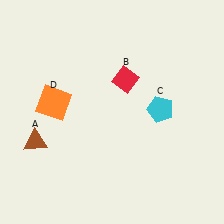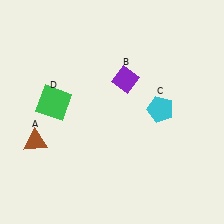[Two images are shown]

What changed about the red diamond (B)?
In Image 1, B is red. In Image 2, it changed to purple.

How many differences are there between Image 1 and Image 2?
There are 2 differences between the two images.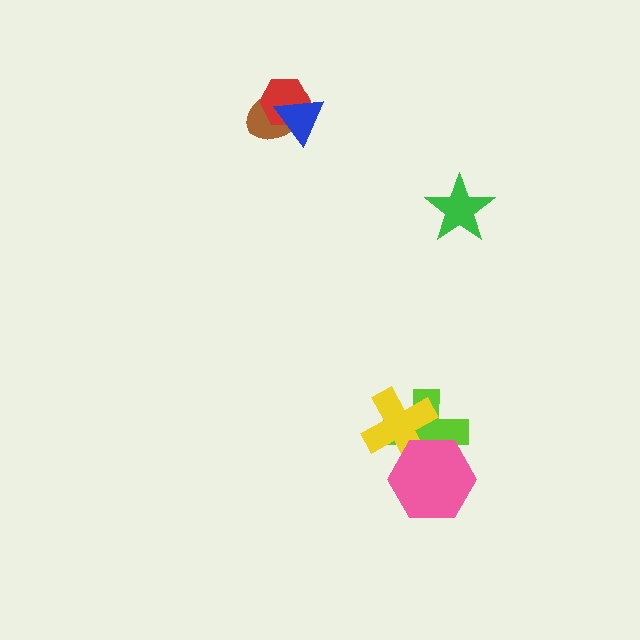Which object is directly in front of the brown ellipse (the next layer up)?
The red hexagon is directly in front of the brown ellipse.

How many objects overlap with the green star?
0 objects overlap with the green star.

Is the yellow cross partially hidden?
Yes, it is partially covered by another shape.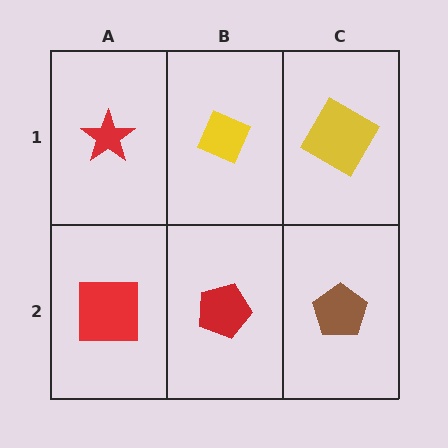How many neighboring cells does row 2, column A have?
2.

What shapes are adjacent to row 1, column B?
A red pentagon (row 2, column B), a red star (row 1, column A), a yellow diamond (row 1, column C).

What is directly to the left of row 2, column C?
A red pentagon.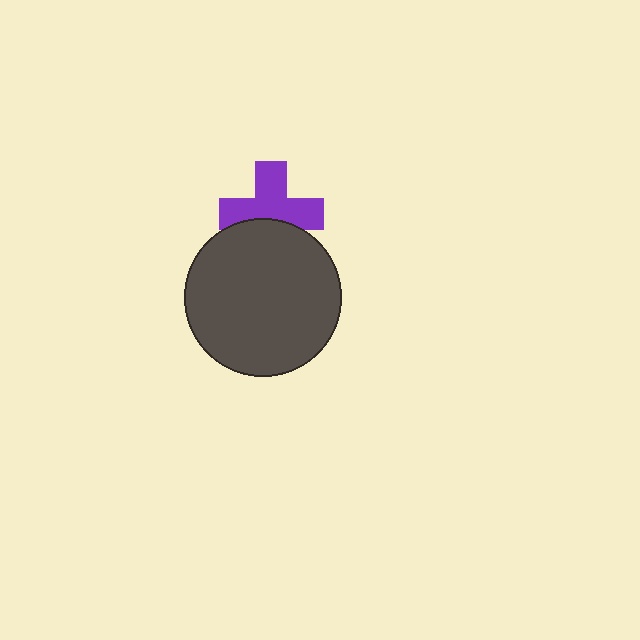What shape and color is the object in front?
The object in front is a dark gray circle.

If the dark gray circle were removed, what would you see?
You would see the complete purple cross.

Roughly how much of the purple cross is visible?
Most of it is visible (roughly 68%).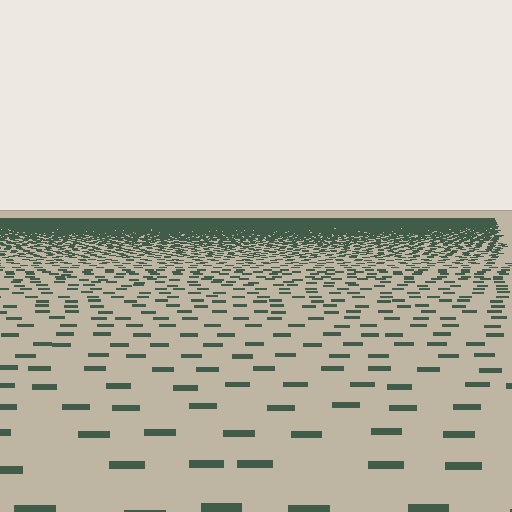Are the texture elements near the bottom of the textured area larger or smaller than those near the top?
Larger. Near the bottom, elements are closer to the viewer and appear at a bigger on-screen size.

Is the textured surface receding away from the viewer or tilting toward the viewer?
The surface is receding away from the viewer. Texture elements get smaller and denser toward the top.